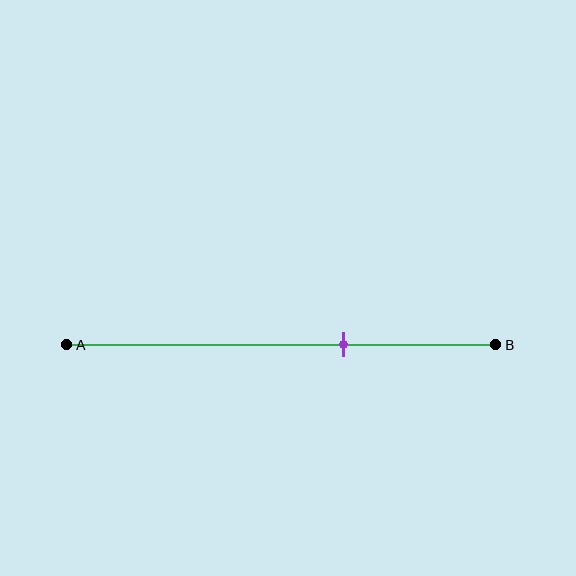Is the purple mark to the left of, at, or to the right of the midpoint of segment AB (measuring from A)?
The purple mark is to the right of the midpoint of segment AB.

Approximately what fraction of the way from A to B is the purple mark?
The purple mark is approximately 65% of the way from A to B.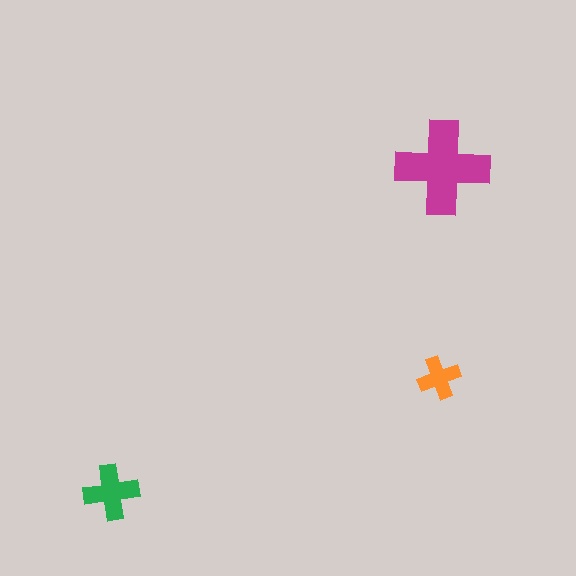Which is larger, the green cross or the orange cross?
The green one.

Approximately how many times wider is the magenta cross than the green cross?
About 1.5 times wider.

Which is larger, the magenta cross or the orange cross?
The magenta one.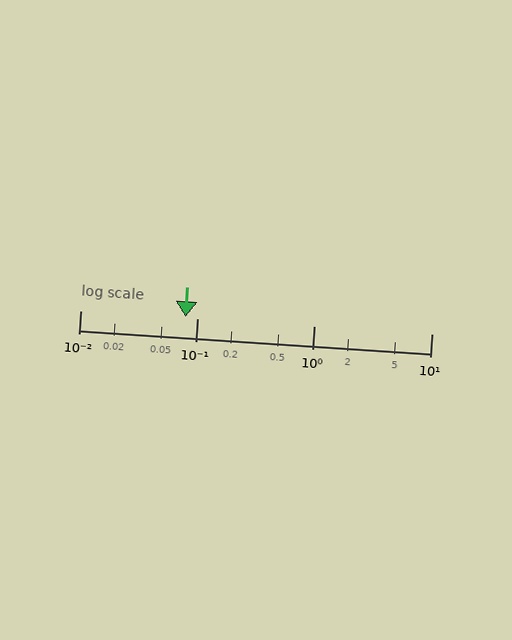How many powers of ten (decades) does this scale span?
The scale spans 3 decades, from 0.01 to 10.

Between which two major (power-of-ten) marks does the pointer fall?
The pointer is between 0.01 and 0.1.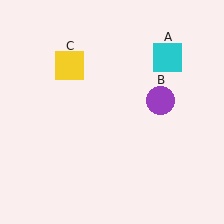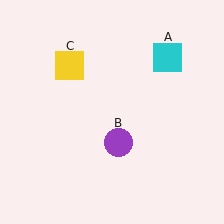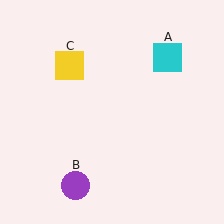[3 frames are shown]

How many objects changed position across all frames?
1 object changed position: purple circle (object B).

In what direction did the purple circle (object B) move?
The purple circle (object B) moved down and to the left.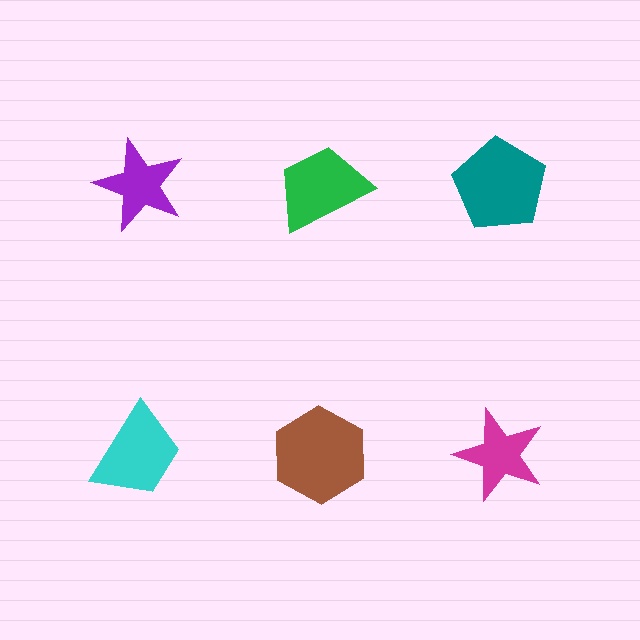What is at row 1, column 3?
A teal pentagon.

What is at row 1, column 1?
A purple star.